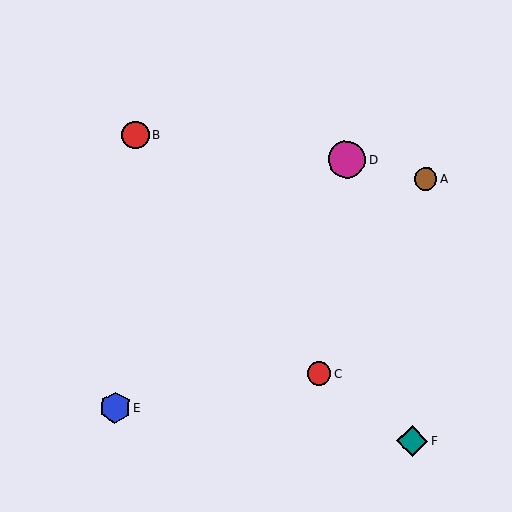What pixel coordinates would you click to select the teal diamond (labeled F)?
Click at (412, 441) to select the teal diamond F.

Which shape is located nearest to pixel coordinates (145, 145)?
The red circle (labeled B) at (135, 135) is nearest to that location.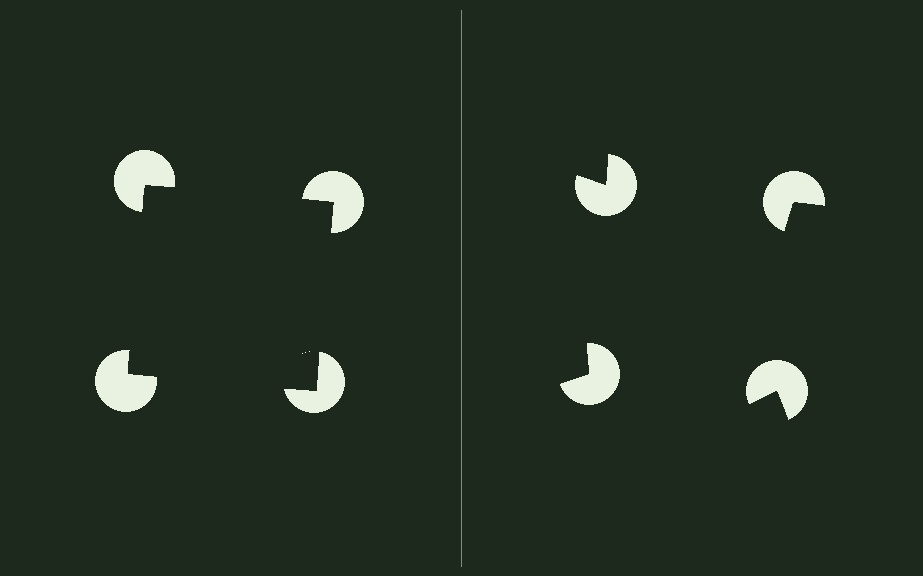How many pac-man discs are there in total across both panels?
8 — 4 on each side.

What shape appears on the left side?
An illusory square.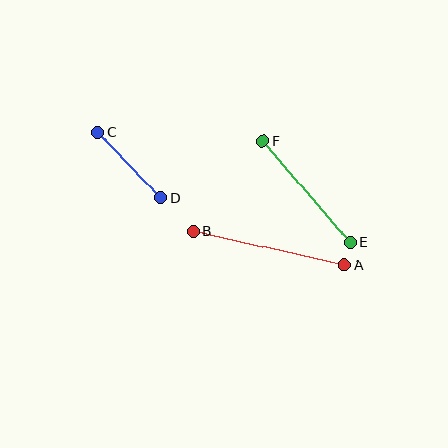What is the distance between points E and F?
The distance is approximately 134 pixels.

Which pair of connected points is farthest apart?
Points A and B are farthest apart.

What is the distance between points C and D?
The distance is approximately 90 pixels.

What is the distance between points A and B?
The distance is approximately 154 pixels.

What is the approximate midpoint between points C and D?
The midpoint is at approximately (129, 165) pixels.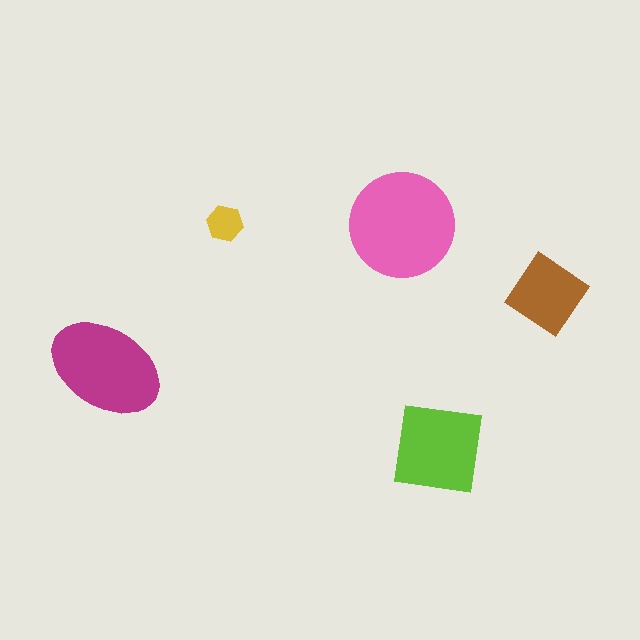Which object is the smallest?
The yellow hexagon.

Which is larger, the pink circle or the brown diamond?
The pink circle.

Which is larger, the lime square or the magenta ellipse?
The magenta ellipse.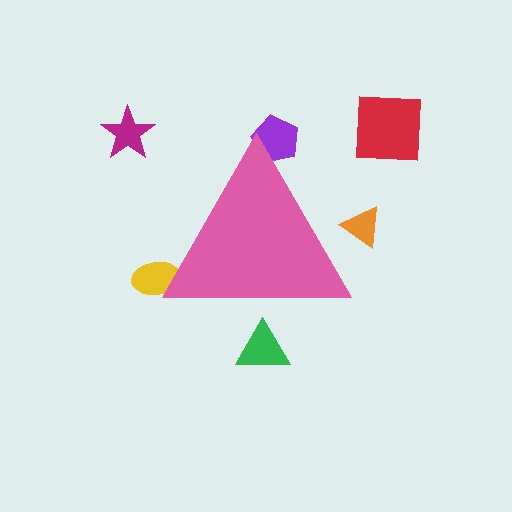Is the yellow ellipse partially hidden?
Yes, the yellow ellipse is partially hidden behind the pink triangle.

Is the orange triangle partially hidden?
Yes, the orange triangle is partially hidden behind the pink triangle.